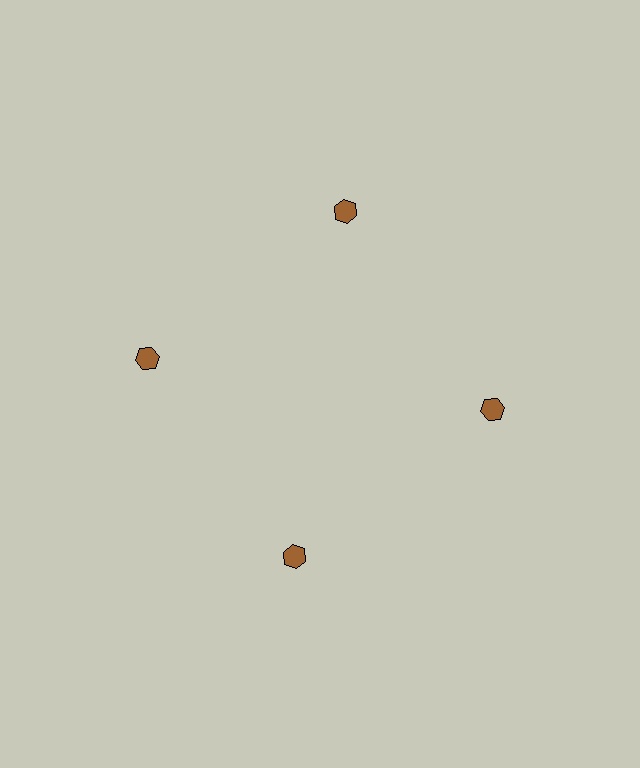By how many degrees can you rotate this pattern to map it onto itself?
The pattern maps onto itself every 90 degrees of rotation.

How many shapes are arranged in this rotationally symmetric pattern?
There are 4 shapes, arranged in 4 groups of 1.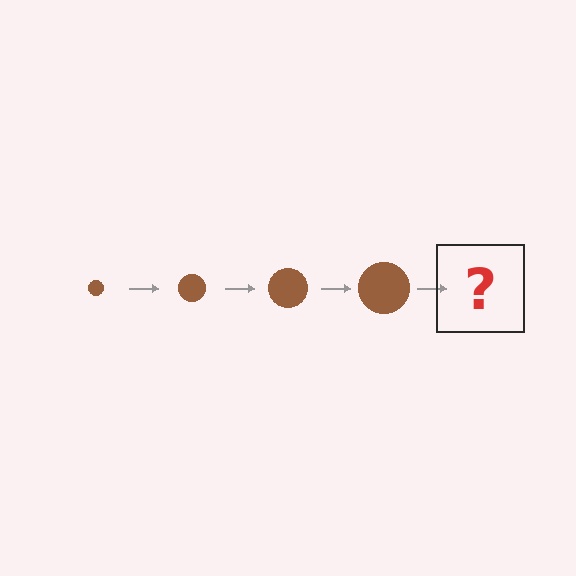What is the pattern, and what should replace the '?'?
The pattern is that the circle gets progressively larger each step. The '?' should be a brown circle, larger than the previous one.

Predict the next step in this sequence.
The next step is a brown circle, larger than the previous one.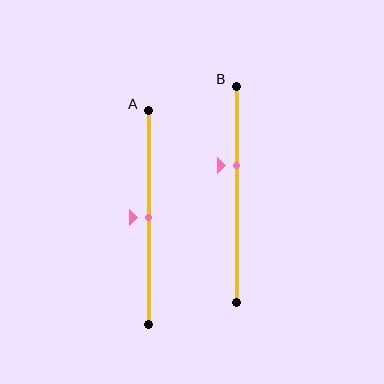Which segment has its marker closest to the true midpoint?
Segment A has its marker closest to the true midpoint.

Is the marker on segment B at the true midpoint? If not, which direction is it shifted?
No, the marker on segment B is shifted upward by about 13% of the segment length.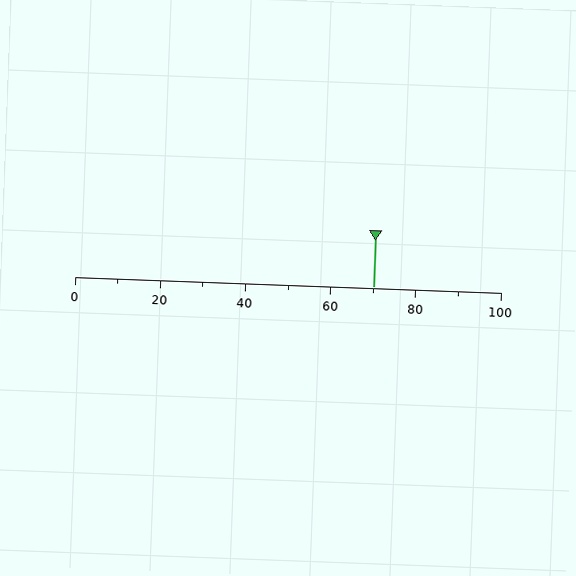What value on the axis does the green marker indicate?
The marker indicates approximately 70.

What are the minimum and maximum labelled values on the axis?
The axis runs from 0 to 100.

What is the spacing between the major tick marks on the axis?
The major ticks are spaced 20 apart.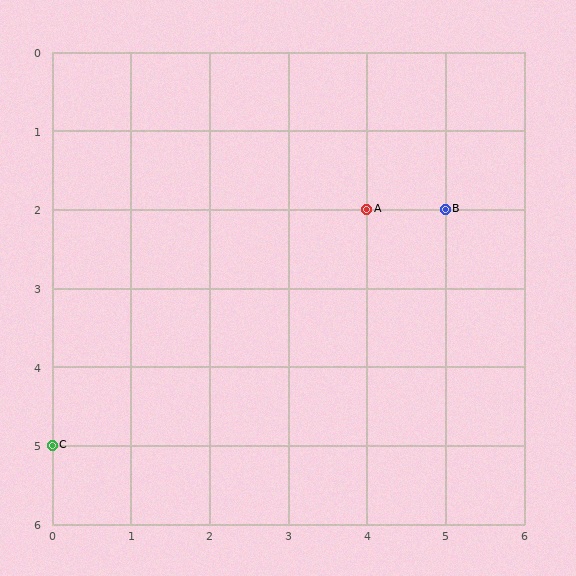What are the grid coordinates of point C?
Point C is at grid coordinates (0, 5).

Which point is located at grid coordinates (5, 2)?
Point B is at (5, 2).